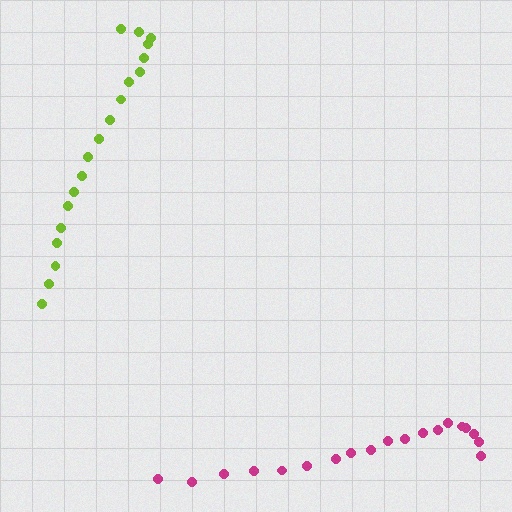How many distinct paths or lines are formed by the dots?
There are 2 distinct paths.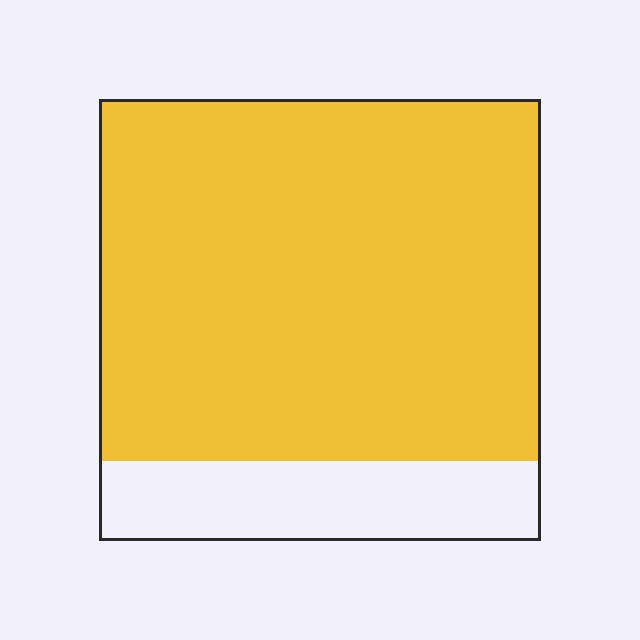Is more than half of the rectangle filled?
Yes.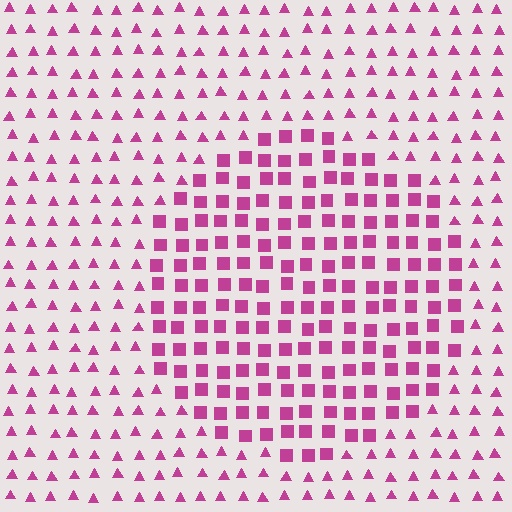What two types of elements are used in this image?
The image uses squares inside the circle region and triangles outside it.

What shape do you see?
I see a circle.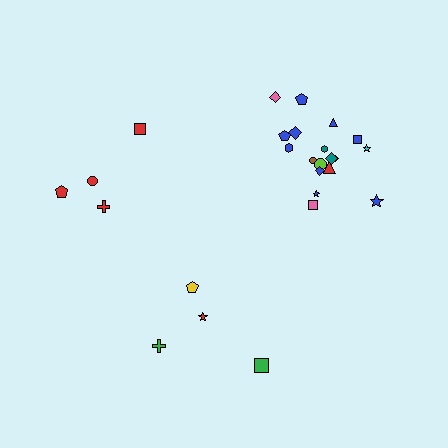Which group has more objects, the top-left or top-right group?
The top-right group.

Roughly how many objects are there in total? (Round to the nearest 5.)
Roughly 25 objects in total.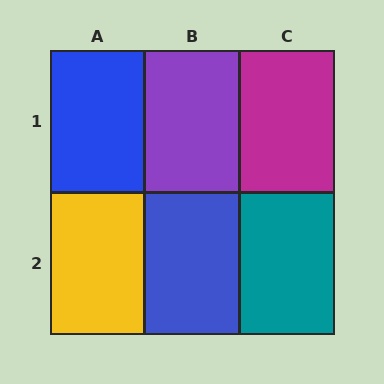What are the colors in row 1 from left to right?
Blue, purple, magenta.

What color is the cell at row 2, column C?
Teal.